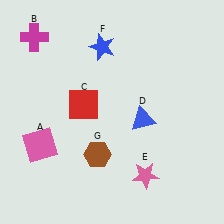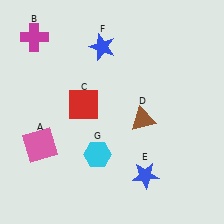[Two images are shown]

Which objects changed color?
D changed from blue to brown. E changed from pink to blue. G changed from brown to cyan.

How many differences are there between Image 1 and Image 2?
There are 3 differences between the two images.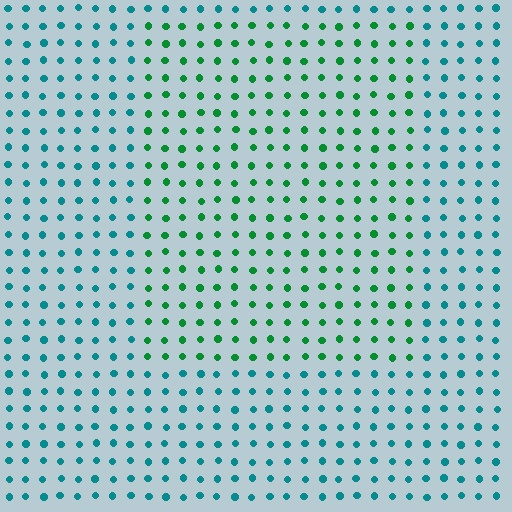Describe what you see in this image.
The image is filled with small teal elements in a uniform arrangement. A rectangle-shaped region is visible where the elements are tinted to a slightly different hue, forming a subtle color boundary.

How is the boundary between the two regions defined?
The boundary is defined purely by a slight shift in hue (about 44 degrees). Spacing, size, and orientation are identical on both sides.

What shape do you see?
I see a rectangle.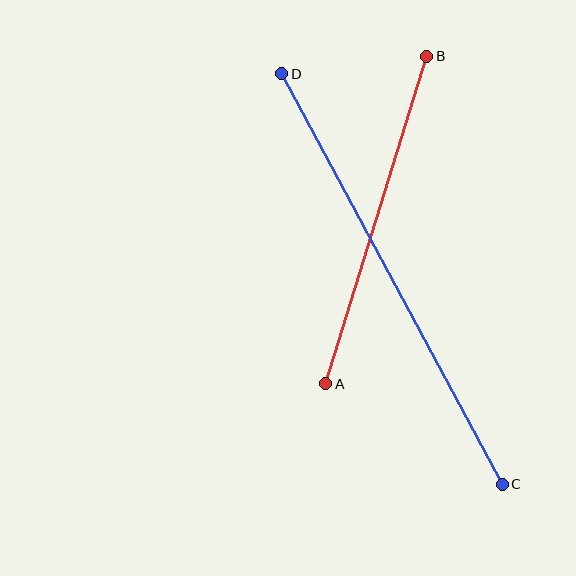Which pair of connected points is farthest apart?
Points C and D are farthest apart.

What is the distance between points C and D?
The distance is approximately 466 pixels.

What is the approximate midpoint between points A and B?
The midpoint is at approximately (376, 220) pixels.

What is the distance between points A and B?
The distance is approximately 343 pixels.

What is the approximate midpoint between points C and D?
The midpoint is at approximately (392, 279) pixels.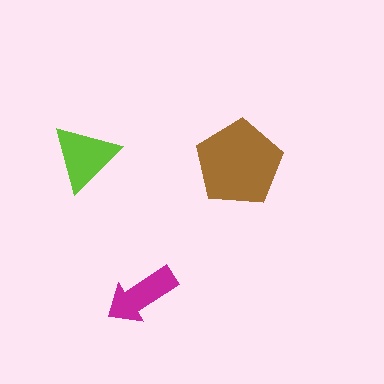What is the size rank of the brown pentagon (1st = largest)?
1st.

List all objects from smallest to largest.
The magenta arrow, the lime triangle, the brown pentagon.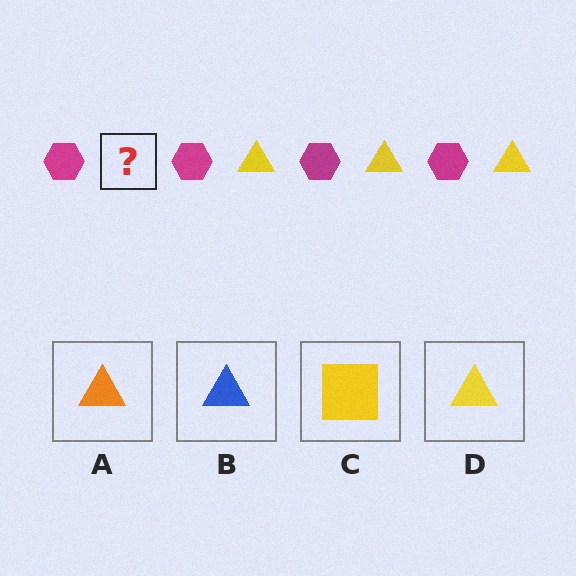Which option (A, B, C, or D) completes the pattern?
D.